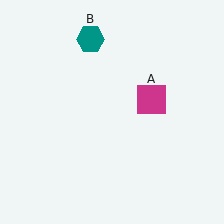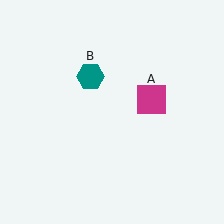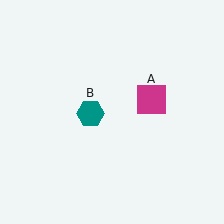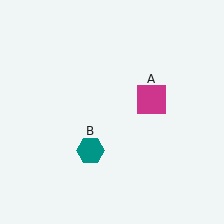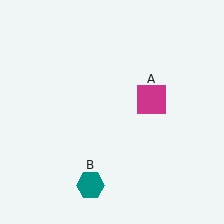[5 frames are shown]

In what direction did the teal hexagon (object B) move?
The teal hexagon (object B) moved down.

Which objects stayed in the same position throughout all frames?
Magenta square (object A) remained stationary.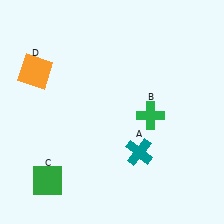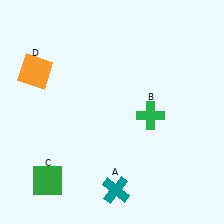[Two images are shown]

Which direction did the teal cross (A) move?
The teal cross (A) moved down.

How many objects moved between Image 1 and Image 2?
1 object moved between the two images.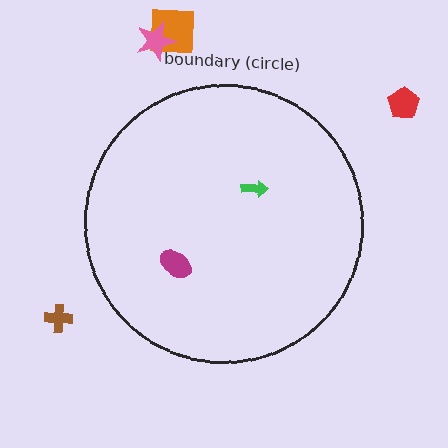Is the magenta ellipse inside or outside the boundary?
Inside.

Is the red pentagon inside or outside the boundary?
Outside.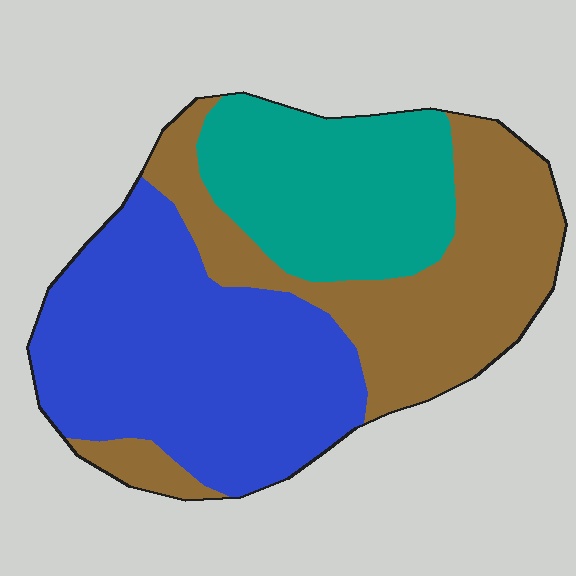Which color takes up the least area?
Teal, at roughly 25%.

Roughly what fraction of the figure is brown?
Brown covers roughly 35% of the figure.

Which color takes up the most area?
Blue, at roughly 40%.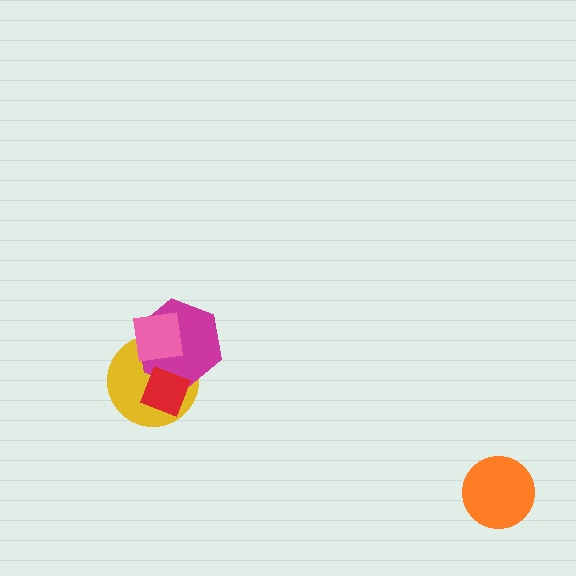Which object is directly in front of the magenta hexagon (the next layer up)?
The red diamond is directly in front of the magenta hexagon.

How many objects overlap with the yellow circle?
3 objects overlap with the yellow circle.